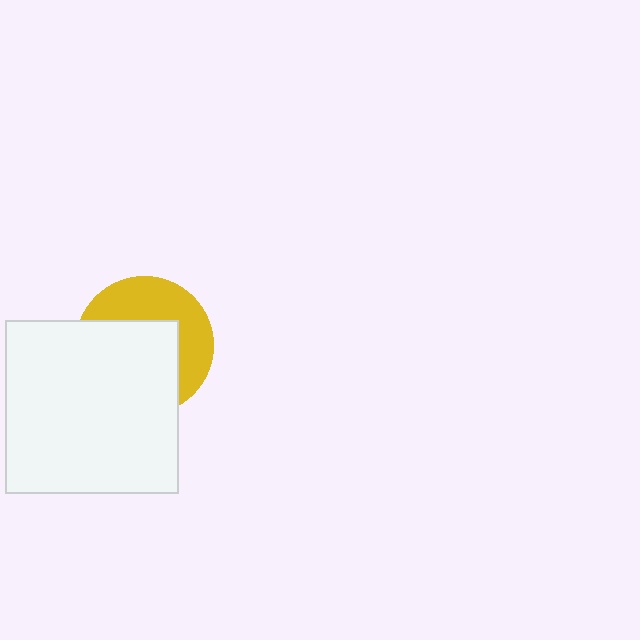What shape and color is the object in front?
The object in front is a white square.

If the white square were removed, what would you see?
You would see the complete yellow circle.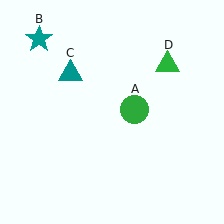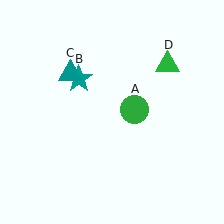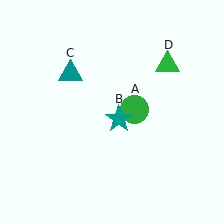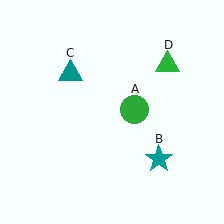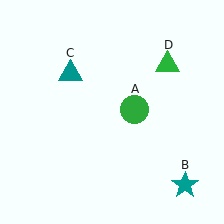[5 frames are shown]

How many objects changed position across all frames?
1 object changed position: teal star (object B).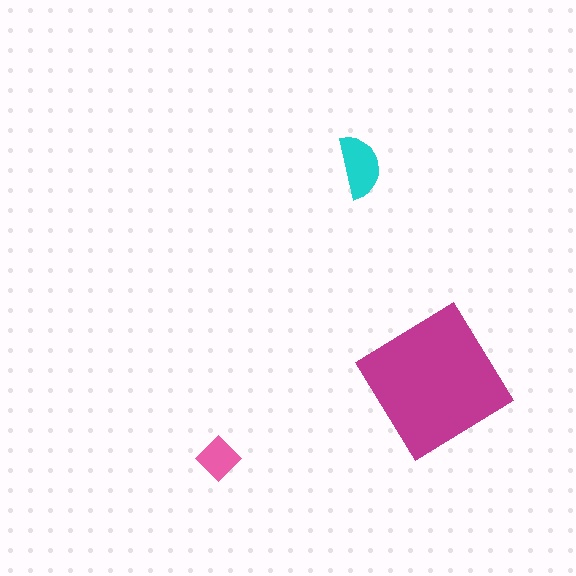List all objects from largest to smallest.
The magenta diamond, the cyan semicircle, the pink diamond.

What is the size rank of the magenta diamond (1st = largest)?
1st.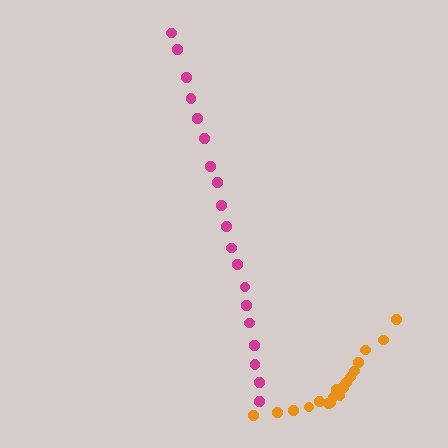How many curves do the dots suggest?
There are 2 distinct paths.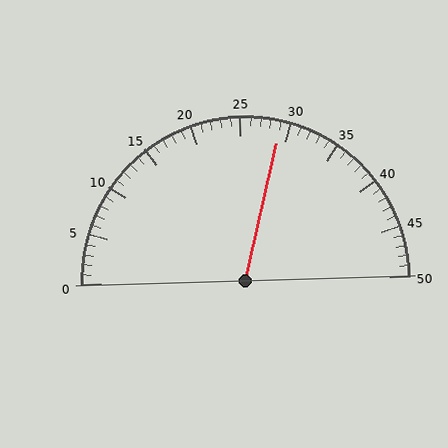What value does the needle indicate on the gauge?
The needle indicates approximately 29.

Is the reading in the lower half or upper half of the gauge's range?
The reading is in the upper half of the range (0 to 50).